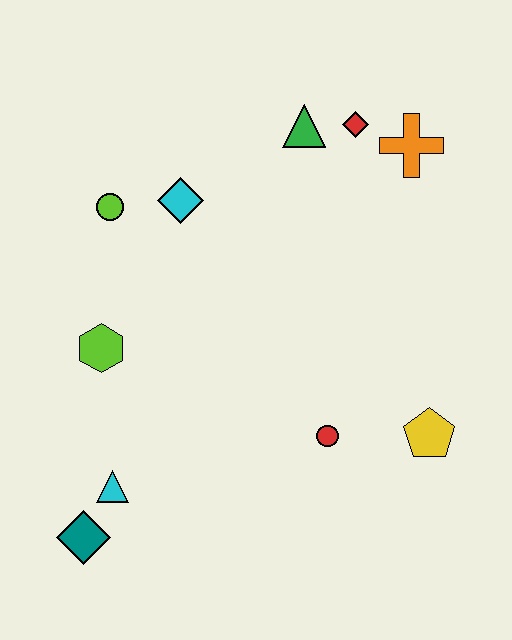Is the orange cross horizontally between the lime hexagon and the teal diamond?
No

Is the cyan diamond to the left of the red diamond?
Yes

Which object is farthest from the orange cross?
The teal diamond is farthest from the orange cross.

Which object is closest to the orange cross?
The red diamond is closest to the orange cross.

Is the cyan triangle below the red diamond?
Yes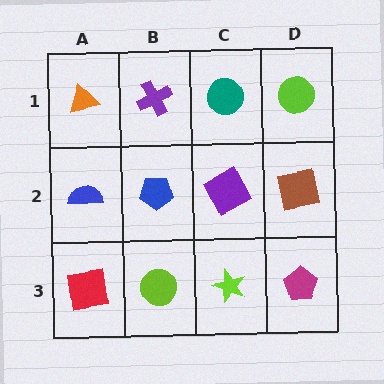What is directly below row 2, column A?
A red square.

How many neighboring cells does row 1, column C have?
3.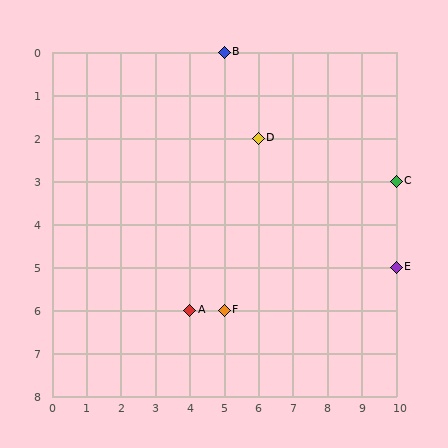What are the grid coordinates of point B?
Point B is at grid coordinates (5, 0).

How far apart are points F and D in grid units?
Points F and D are 1 column and 4 rows apart (about 4.1 grid units diagonally).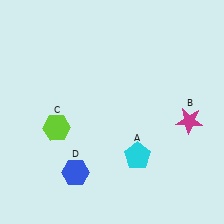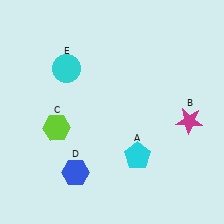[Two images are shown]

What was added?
A cyan circle (E) was added in Image 2.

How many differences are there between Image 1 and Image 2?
There is 1 difference between the two images.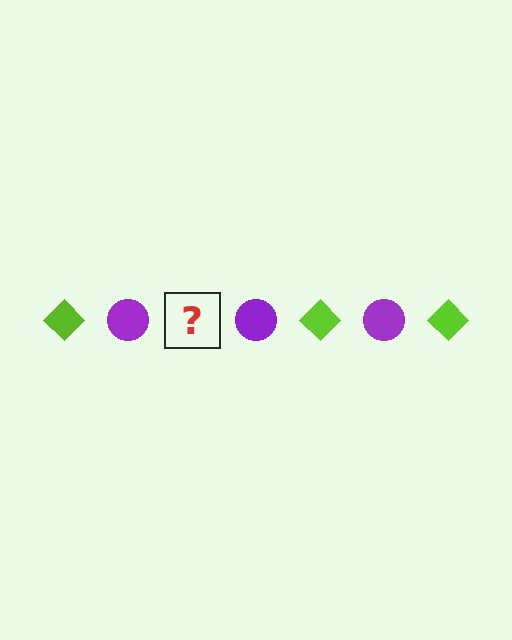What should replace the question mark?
The question mark should be replaced with a lime diamond.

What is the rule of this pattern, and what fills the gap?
The rule is that the pattern alternates between lime diamond and purple circle. The gap should be filled with a lime diamond.